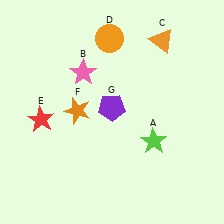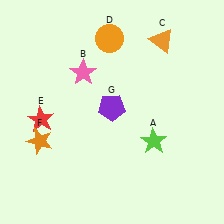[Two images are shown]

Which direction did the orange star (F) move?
The orange star (F) moved left.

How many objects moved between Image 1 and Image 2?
1 object moved between the two images.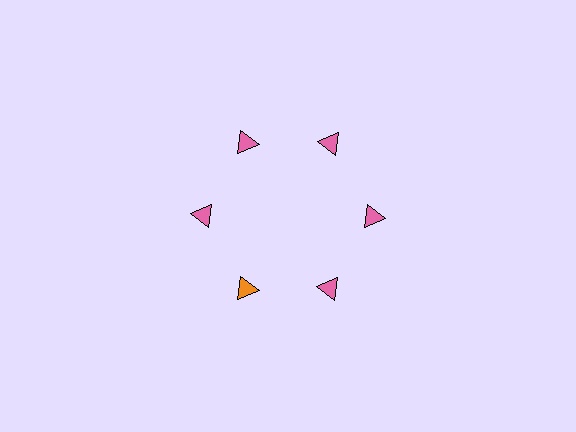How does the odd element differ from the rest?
It has a different color: orange instead of pink.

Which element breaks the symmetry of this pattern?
The orange triangle at roughly the 7 o'clock position breaks the symmetry. All other shapes are pink triangles.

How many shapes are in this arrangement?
There are 6 shapes arranged in a ring pattern.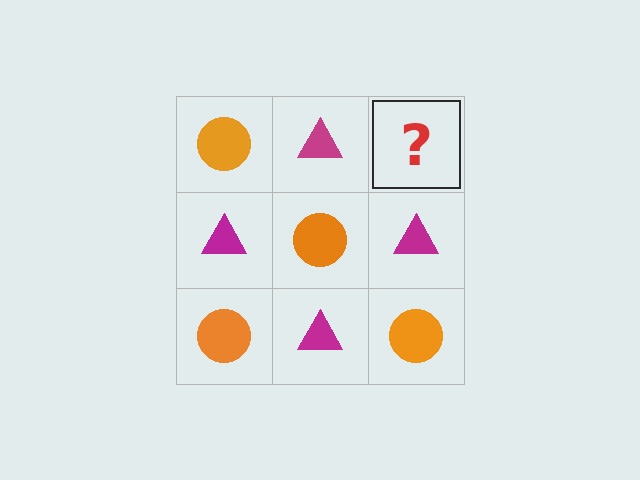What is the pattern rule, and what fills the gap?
The rule is that it alternates orange circle and magenta triangle in a checkerboard pattern. The gap should be filled with an orange circle.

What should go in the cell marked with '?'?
The missing cell should contain an orange circle.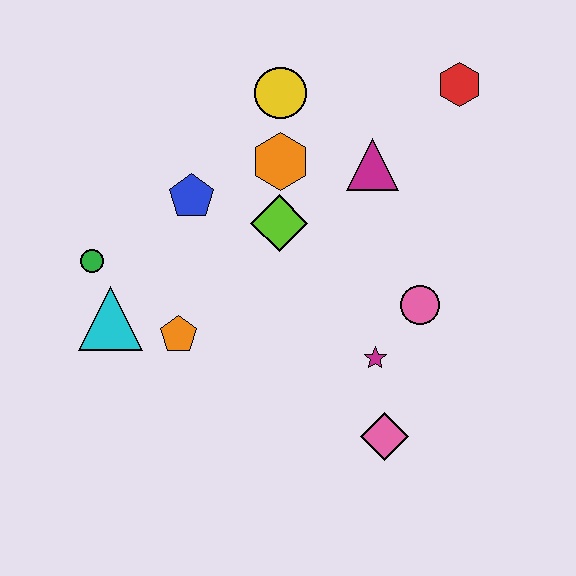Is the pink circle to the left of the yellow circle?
No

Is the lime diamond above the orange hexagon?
No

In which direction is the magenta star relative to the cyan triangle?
The magenta star is to the right of the cyan triangle.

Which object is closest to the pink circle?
The magenta star is closest to the pink circle.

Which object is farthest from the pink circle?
The green circle is farthest from the pink circle.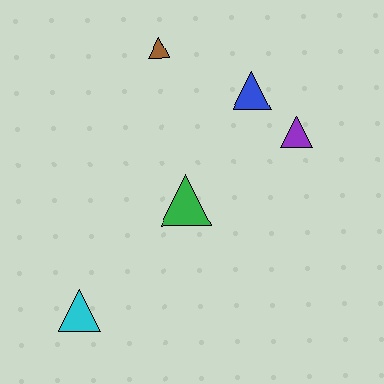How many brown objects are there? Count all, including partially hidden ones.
There is 1 brown object.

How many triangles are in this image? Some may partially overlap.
There are 5 triangles.